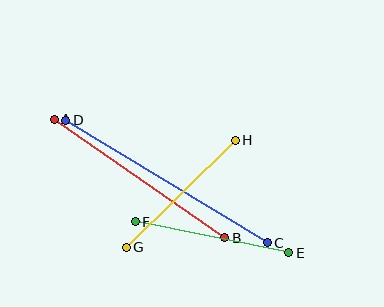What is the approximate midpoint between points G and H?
The midpoint is at approximately (181, 194) pixels.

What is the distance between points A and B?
The distance is approximately 208 pixels.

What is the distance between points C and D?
The distance is approximately 235 pixels.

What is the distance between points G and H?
The distance is approximately 153 pixels.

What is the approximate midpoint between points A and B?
The midpoint is at approximately (140, 178) pixels.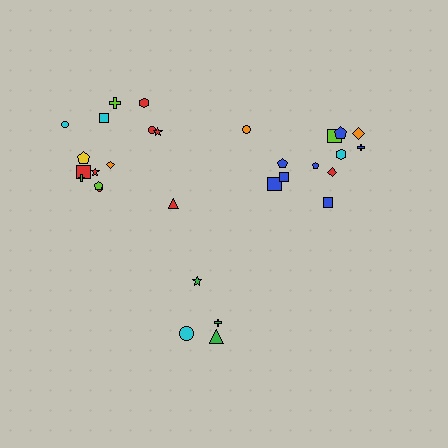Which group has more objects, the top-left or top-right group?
The top-left group.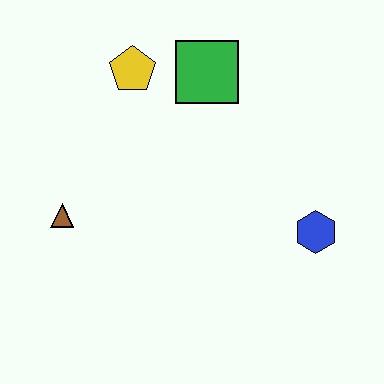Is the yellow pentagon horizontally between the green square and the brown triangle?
Yes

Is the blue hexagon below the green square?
Yes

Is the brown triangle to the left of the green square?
Yes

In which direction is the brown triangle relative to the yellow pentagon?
The brown triangle is below the yellow pentagon.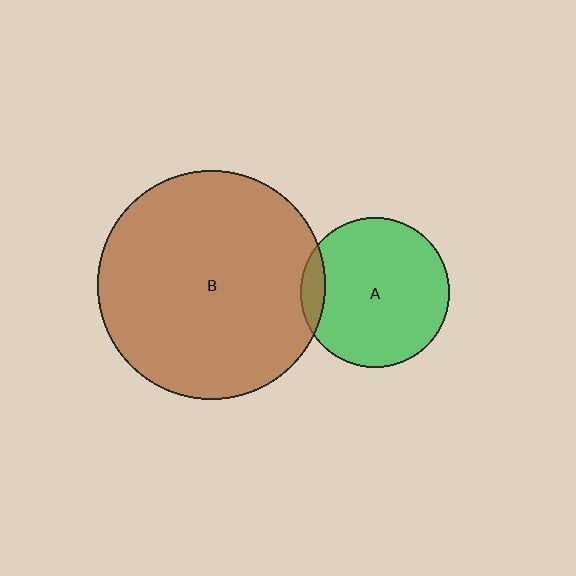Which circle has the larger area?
Circle B (brown).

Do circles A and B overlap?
Yes.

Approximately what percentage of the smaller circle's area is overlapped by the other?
Approximately 10%.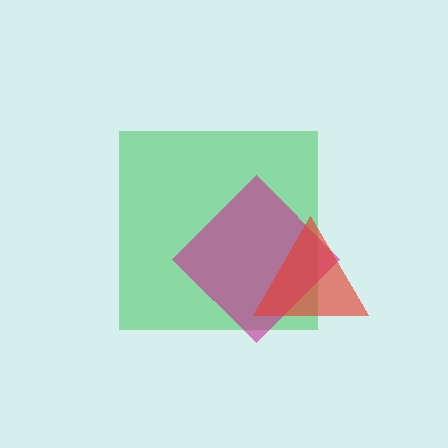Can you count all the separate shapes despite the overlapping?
Yes, there are 3 separate shapes.